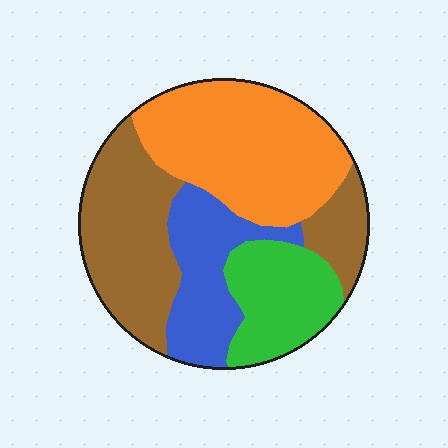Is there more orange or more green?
Orange.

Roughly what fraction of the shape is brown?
Brown takes up about one third (1/3) of the shape.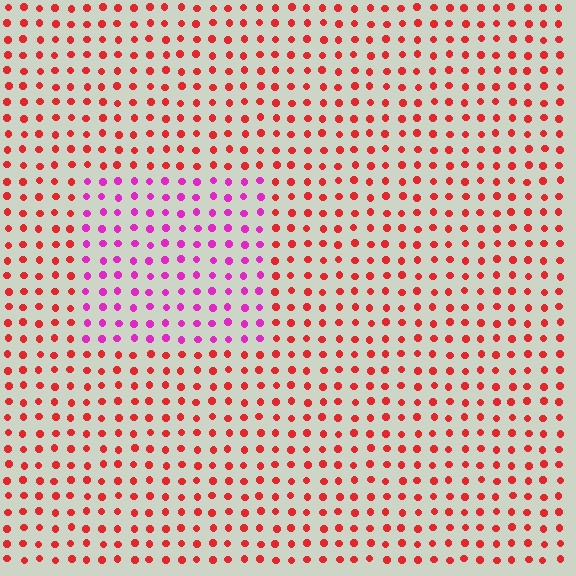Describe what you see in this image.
The image is filled with small red elements in a uniform arrangement. A rectangle-shaped region is visible where the elements are tinted to a slightly different hue, forming a subtle color boundary.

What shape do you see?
I see a rectangle.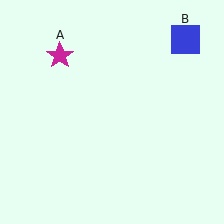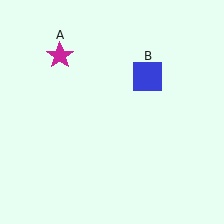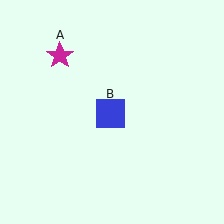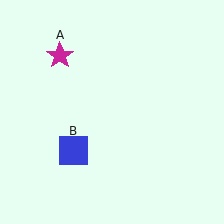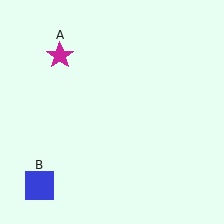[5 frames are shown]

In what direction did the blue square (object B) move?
The blue square (object B) moved down and to the left.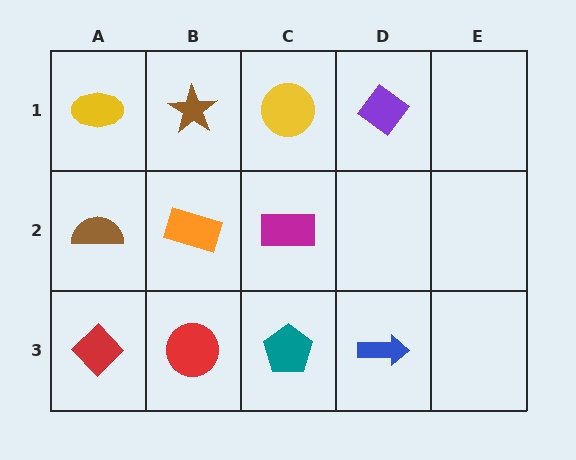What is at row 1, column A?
A yellow ellipse.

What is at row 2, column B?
An orange rectangle.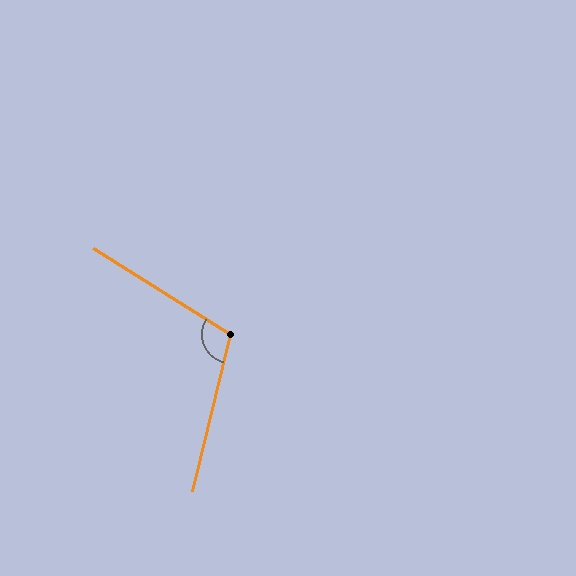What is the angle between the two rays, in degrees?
Approximately 108 degrees.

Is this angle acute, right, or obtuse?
It is obtuse.